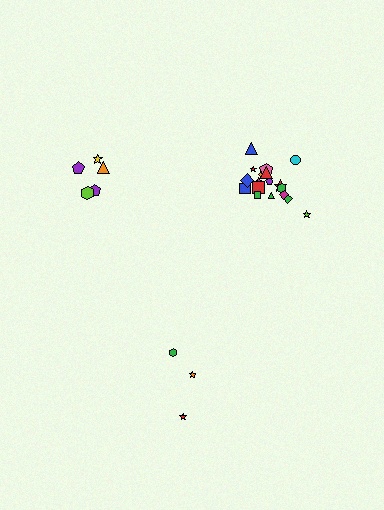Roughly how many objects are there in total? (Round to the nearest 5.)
Roughly 25 objects in total.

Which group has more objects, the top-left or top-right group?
The top-right group.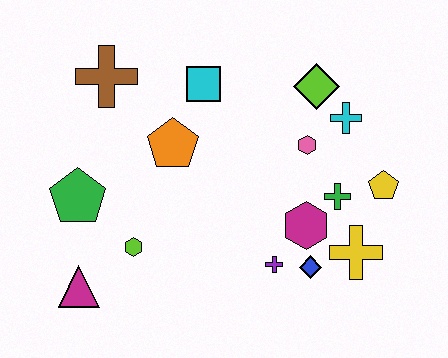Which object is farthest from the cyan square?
The magenta triangle is farthest from the cyan square.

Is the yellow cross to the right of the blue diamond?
Yes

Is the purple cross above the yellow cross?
No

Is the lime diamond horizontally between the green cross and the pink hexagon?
Yes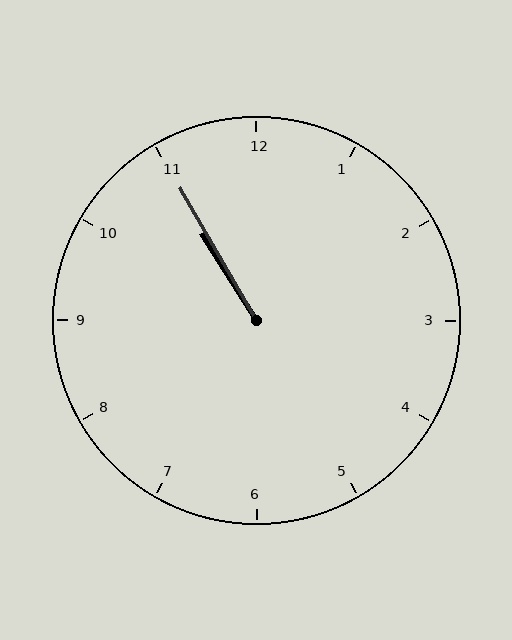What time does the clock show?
10:55.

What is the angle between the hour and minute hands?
Approximately 2 degrees.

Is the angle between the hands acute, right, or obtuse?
It is acute.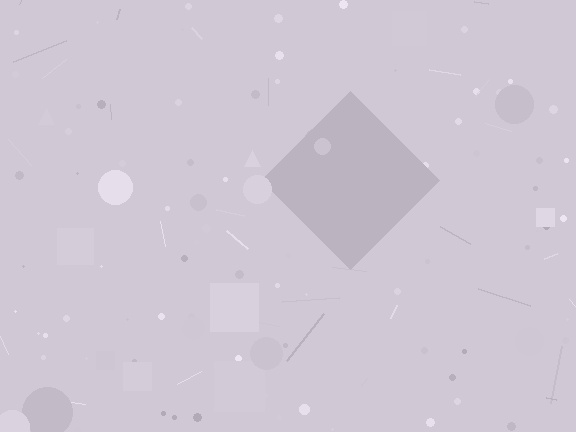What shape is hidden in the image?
A diamond is hidden in the image.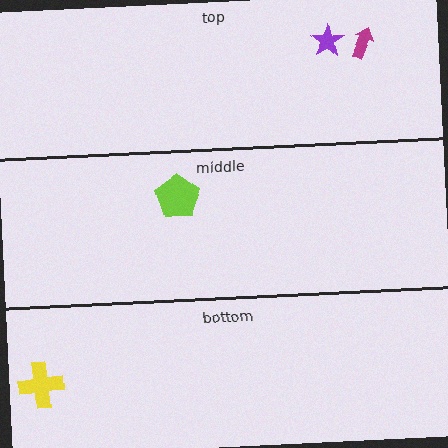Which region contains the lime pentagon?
The middle region.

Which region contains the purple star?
The top region.